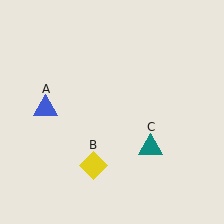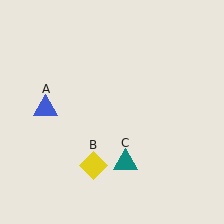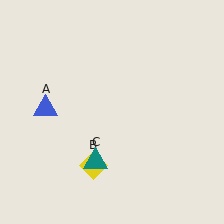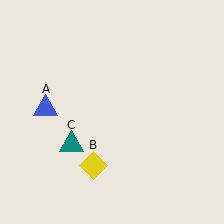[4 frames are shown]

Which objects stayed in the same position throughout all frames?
Blue triangle (object A) and yellow diamond (object B) remained stationary.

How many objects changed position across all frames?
1 object changed position: teal triangle (object C).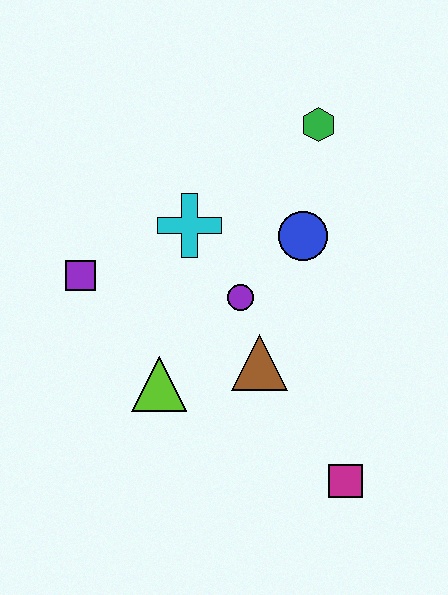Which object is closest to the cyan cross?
The purple circle is closest to the cyan cross.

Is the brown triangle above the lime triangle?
Yes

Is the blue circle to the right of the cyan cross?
Yes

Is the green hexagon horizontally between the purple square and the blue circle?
No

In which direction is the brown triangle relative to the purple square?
The brown triangle is to the right of the purple square.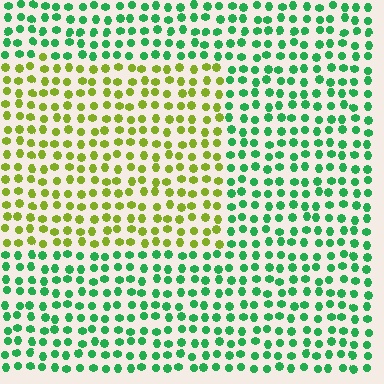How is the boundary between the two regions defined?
The boundary is defined purely by a slight shift in hue (about 59 degrees). Spacing, size, and orientation are identical on both sides.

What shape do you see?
I see a rectangle.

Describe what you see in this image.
The image is filled with small green elements in a uniform arrangement. A rectangle-shaped region is visible where the elements are tinted to a slightly different hue, forming a subtle color boundary.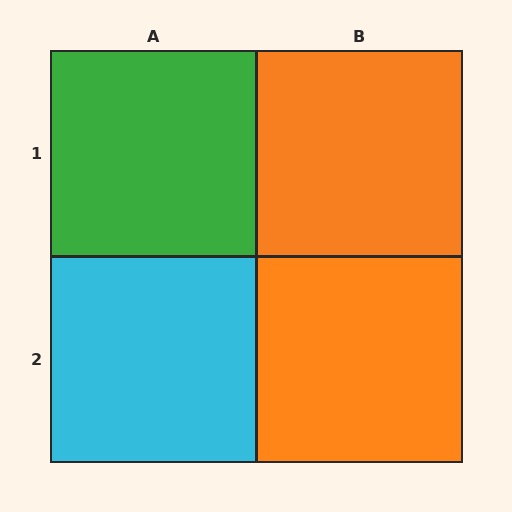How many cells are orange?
2 cells are orange.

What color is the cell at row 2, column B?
Orange.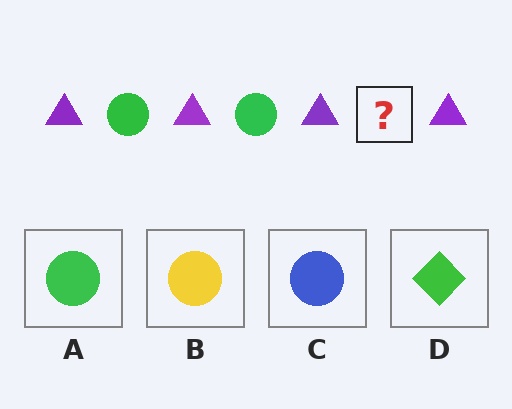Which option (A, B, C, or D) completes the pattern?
A.